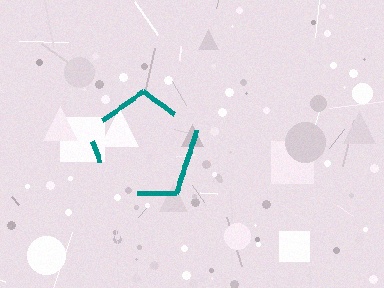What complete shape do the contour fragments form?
The contour fragments form a pentagon.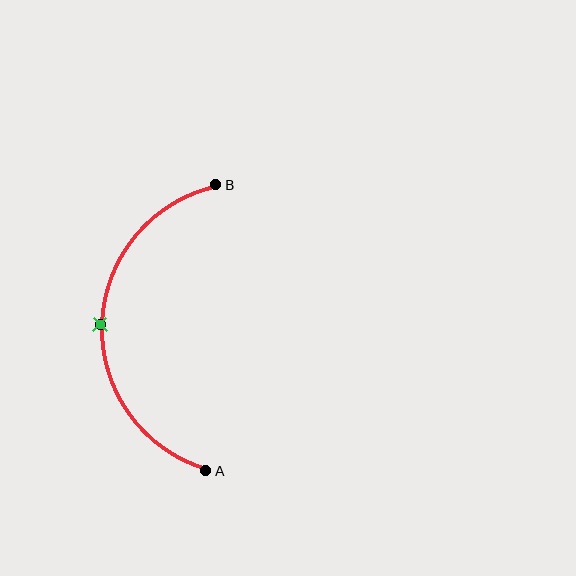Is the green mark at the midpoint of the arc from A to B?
Yes. The green mark lies on the arc at equal arc-length from both A and B — it is the arc midpoint.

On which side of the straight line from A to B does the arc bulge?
The arc bulges to the left of the straight line connecting A and B.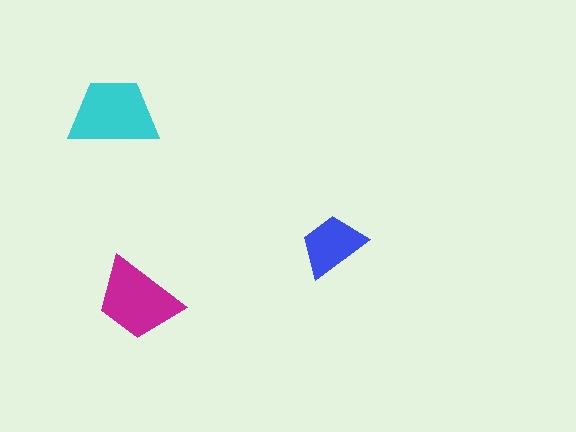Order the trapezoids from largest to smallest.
the cyan one, the magenta one, the blue one.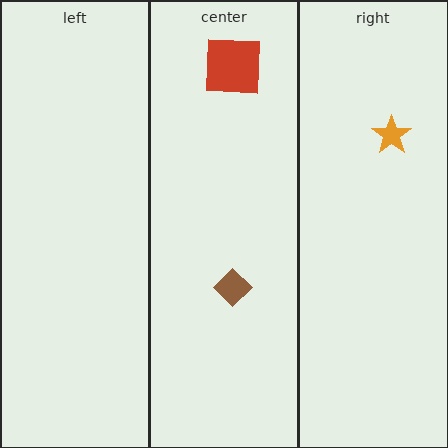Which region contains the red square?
The center region.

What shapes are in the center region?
The brown diamond, the red square.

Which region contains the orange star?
The right region.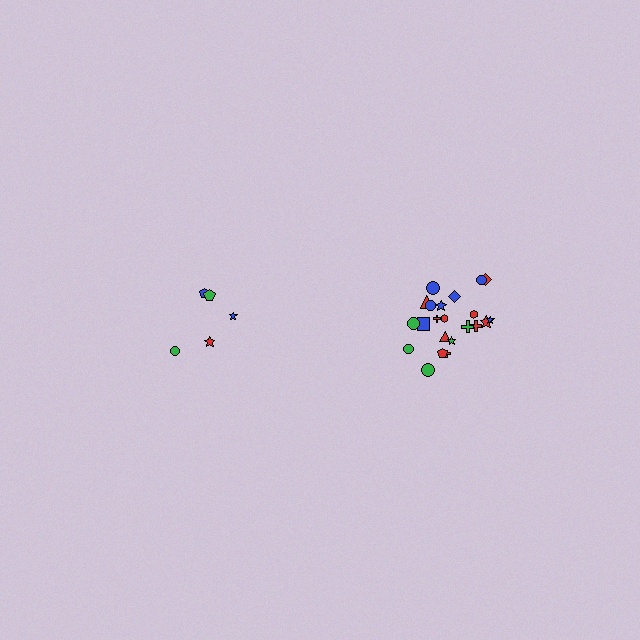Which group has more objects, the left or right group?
The right group.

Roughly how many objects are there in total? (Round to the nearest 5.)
Roughly 25 objects in total.